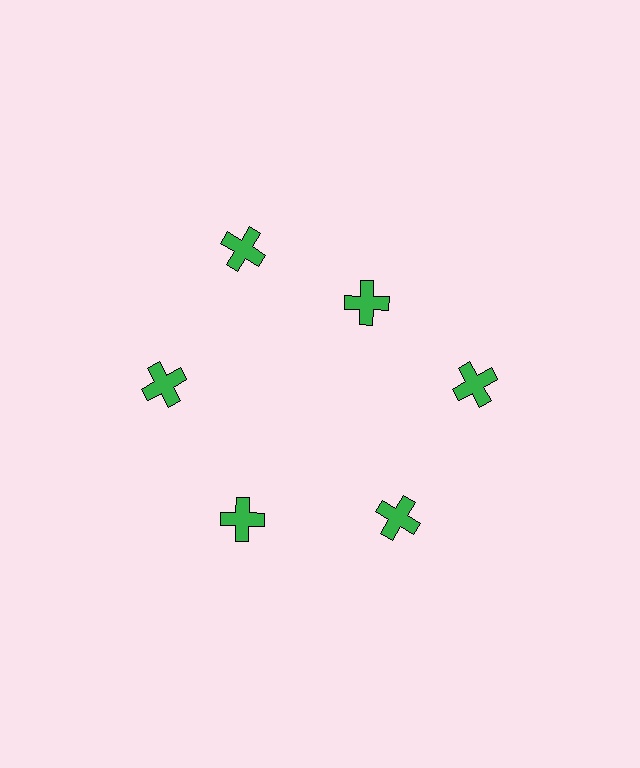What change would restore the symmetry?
The symmetry would be restored by moving it outward, back onto the ring so that all 6 crosses sit at equal angles and equal distance from the center.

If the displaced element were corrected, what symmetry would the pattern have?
It would have 6-fold rotational symmetry — the pattern would map onto itself every 60 degrees.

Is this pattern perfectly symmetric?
No. The 6 green crosses are arranged in a ring, but one element near the 1 o'clock position is pulled inward toward the center, breaking the 6-fold rotational symmetry.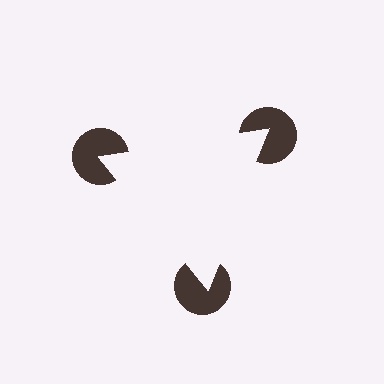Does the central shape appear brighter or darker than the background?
It typically appears slightly brighter than the background, even though no actual brightness change is drawn.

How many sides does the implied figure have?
3 sides.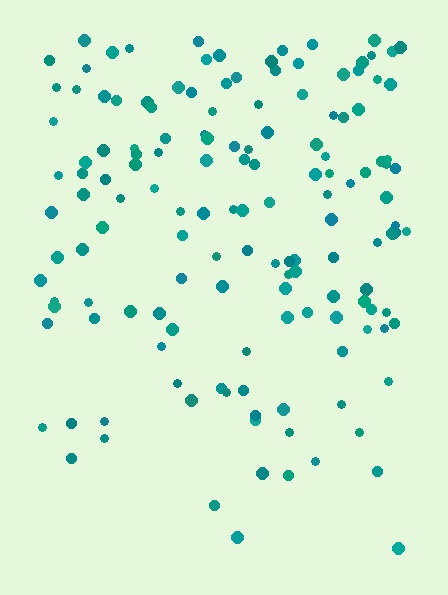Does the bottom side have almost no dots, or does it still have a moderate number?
Still a moderate number, just noticeably fewer than the top.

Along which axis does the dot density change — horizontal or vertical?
Vertical.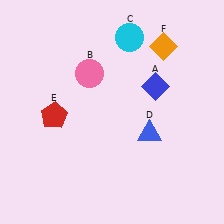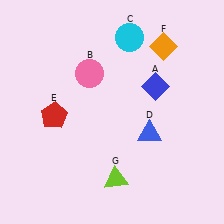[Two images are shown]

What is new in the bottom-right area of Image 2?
A lime triangle (G) was added in the bottom-right area of Image 2.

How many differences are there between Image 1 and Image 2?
There is 1 difference between the two images.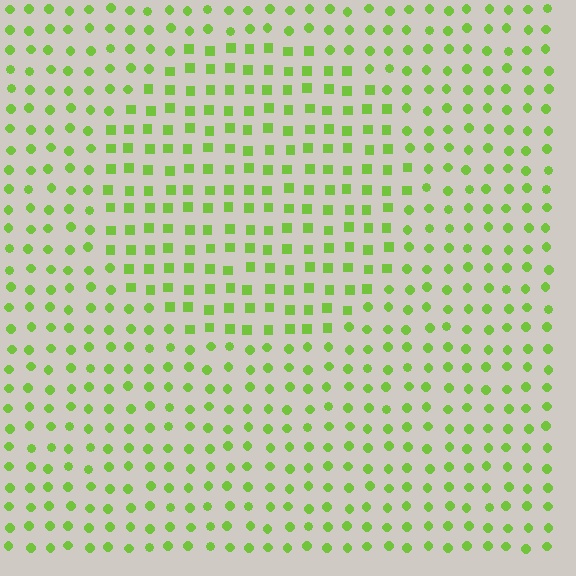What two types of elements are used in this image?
The image uses squares inside the circle region and circles outside it.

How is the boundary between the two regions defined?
The boundary is defined by a change in element shape: squares inside vs. circles outside. All elements share the same color and spacing.